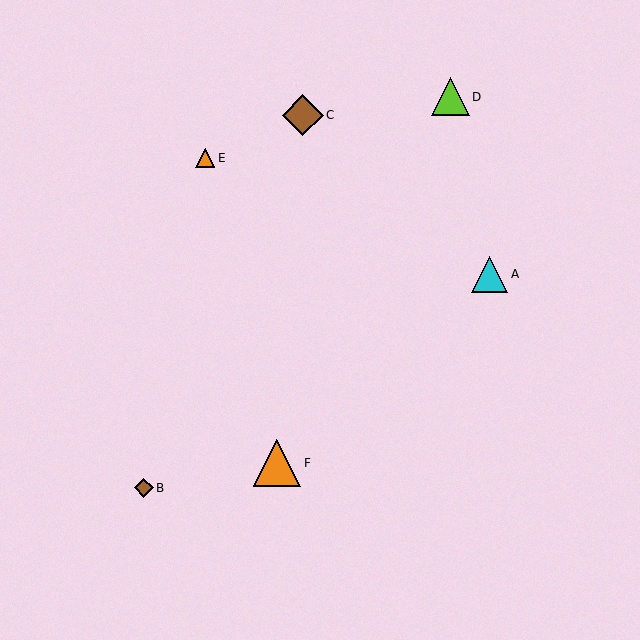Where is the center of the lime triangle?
The center of the lime triangle is at (450, 97).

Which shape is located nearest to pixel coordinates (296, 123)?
The brown diamond (labeled C) at (303, 115) is nearest to that location.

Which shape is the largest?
The orange triangle (labeled F) is the largest.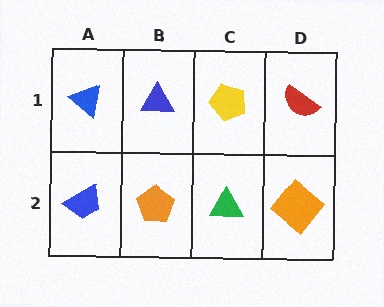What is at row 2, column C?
A green triangle.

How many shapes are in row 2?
4 shapes.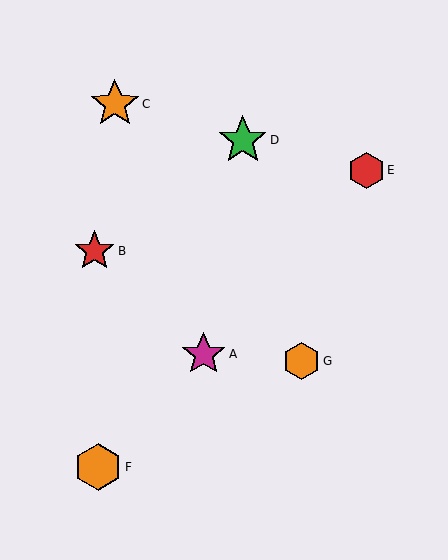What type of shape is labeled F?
Shape F is an orange hexagon.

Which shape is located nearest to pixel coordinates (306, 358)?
The orange hexagon (labeled G) at (301, 361) is nearest to that location.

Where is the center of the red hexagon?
The center of the red hexagon is at (366, 170).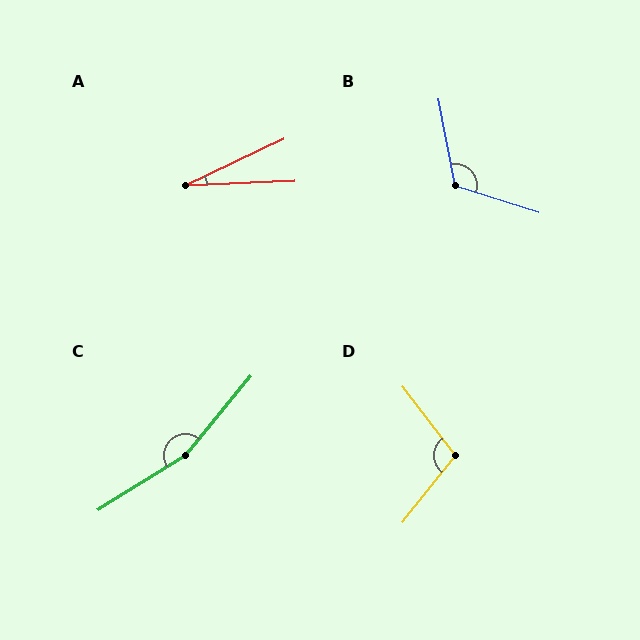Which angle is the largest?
C, at approximately 161 degrees.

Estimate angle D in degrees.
Approximately 104 degrees.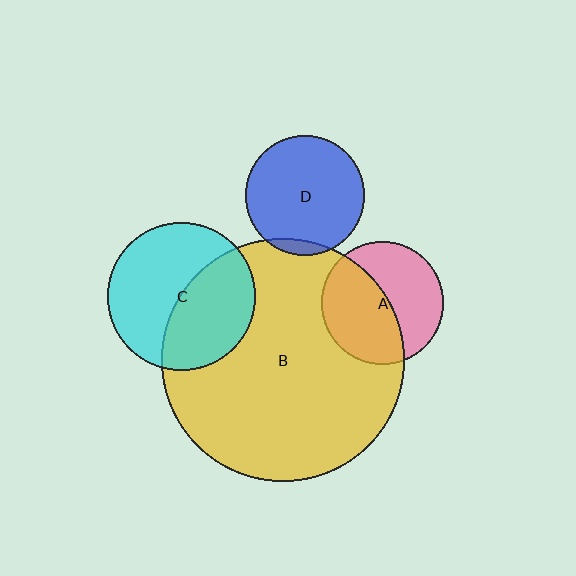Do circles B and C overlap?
Yes.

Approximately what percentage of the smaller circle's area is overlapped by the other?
Approximately 45%.